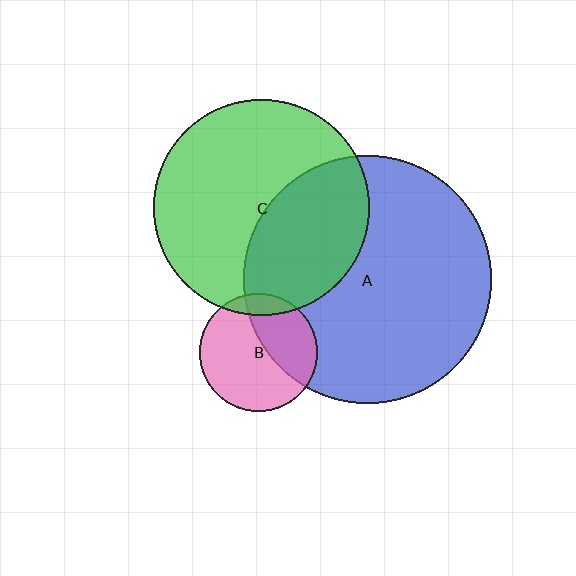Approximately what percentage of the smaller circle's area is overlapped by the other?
Approximately 10%.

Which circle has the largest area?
Circle A (blue).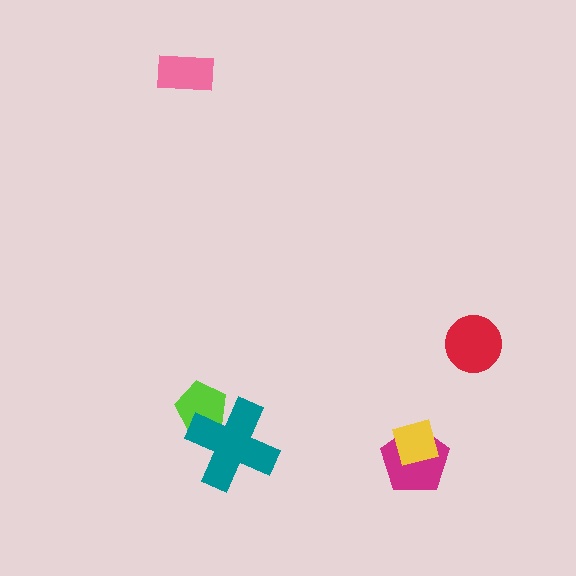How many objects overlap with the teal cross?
1 object overlaps with the teal cross.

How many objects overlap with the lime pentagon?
1 object overlaps with the lime pentagon.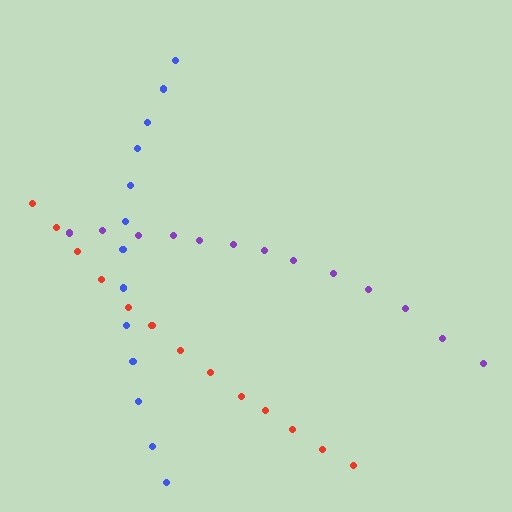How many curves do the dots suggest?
There are 3 distinct paths.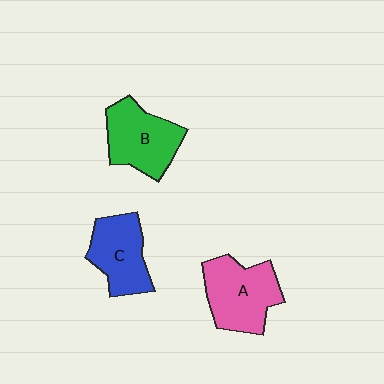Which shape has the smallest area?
Shape C (blue).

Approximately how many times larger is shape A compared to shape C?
Approximately 1.2 times.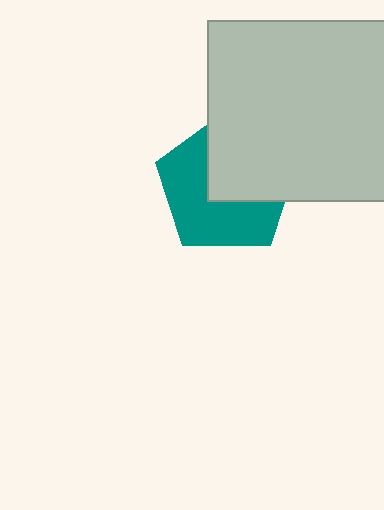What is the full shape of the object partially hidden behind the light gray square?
The partially hidden object is a teal pentagon.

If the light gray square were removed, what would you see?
You would see the complete teal pentagon.